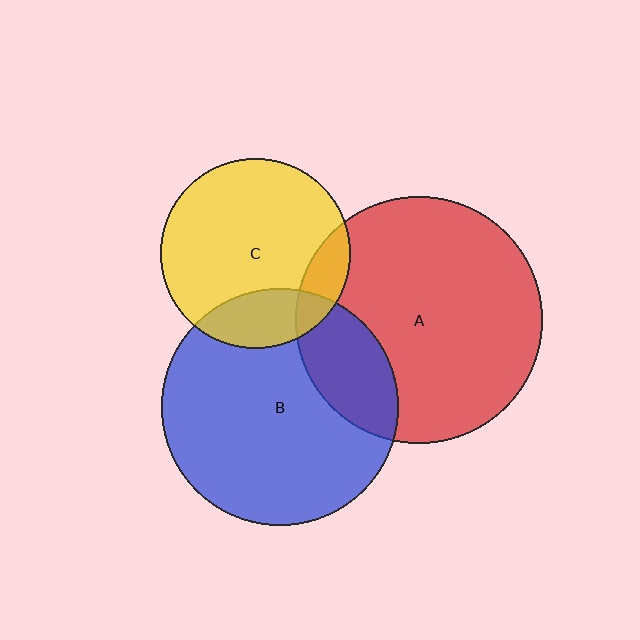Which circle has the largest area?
Circle A (red).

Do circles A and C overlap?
Yes.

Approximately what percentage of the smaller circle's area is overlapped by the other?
Approximately 15%.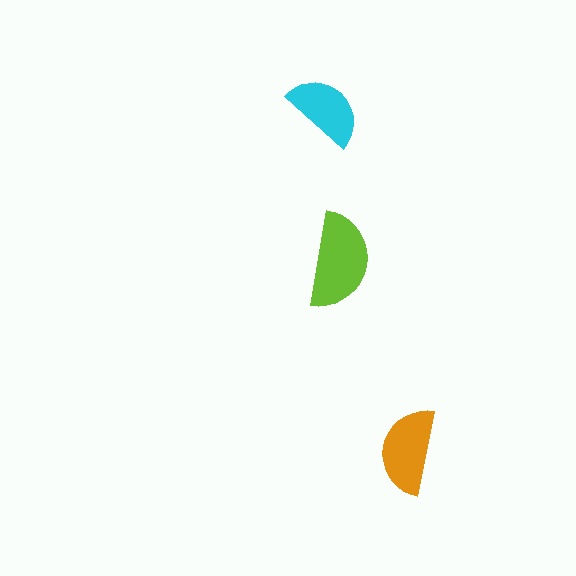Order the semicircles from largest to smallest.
the lime one, the orange one, the cyan one.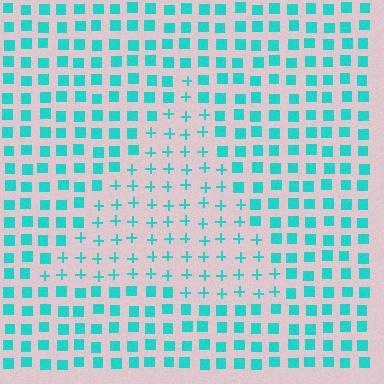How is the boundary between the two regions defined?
The boundary is defined by a change in element shape: plus signs inside vs. squares outside. All elements share the same color and spacing.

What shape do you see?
I see a triangle.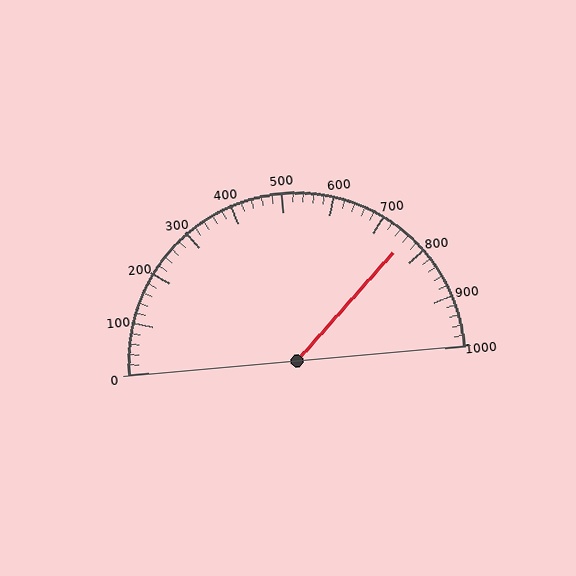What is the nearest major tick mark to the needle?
The nearest major tick mark is 800.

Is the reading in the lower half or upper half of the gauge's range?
The reading is in the upper half of the range (0 to 1000).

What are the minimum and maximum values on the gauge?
The gauge ranges from 0 to 1000.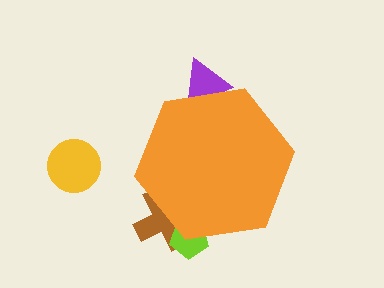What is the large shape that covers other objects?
An orange hexagon.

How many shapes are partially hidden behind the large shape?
3 shapes are partially hidden.